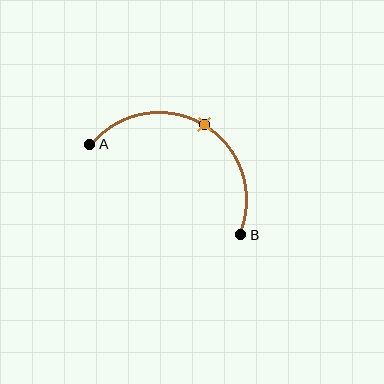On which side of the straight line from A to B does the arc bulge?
The arc bulges above the straight line connecting A and B.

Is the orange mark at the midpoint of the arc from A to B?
Yes. The orange mark lies on the arc at equal arc-length from both A and B — it is the arc midpoint.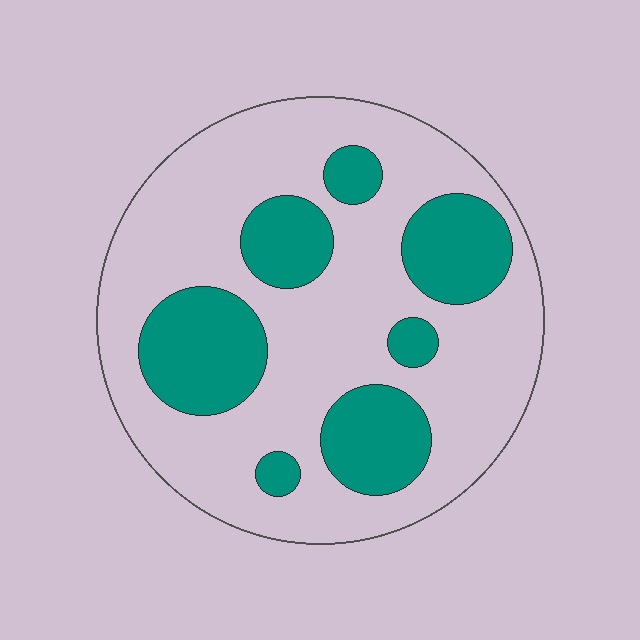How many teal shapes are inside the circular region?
7.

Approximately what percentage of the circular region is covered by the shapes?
Approximately 30%.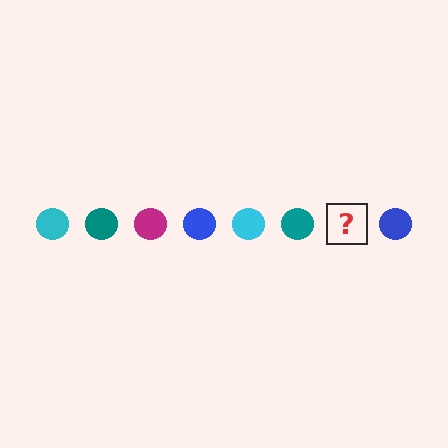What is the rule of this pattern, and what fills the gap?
The rule is that the pattern cycles through cyan, teal, magenta, blue circles. The gap should be filled with a magenta circle.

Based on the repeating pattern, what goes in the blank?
The blank should be a magenta circle.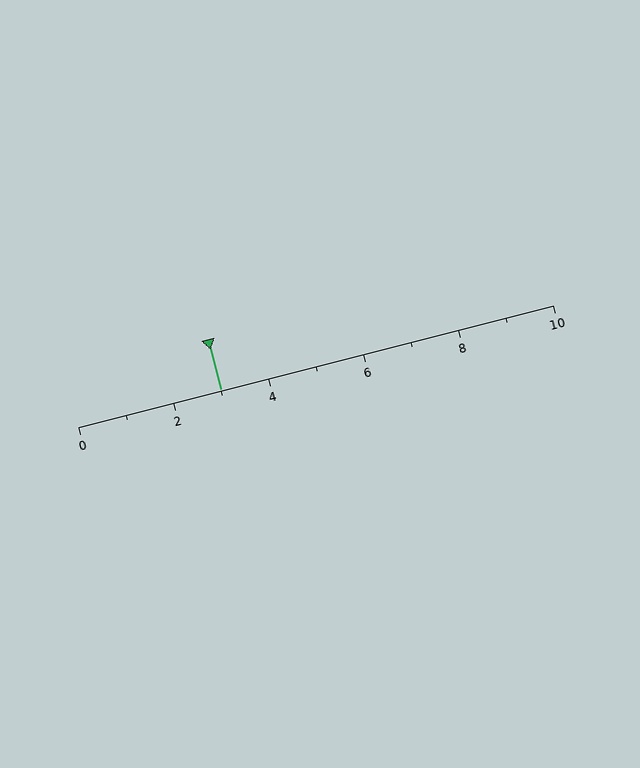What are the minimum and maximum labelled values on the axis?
The axis runs from 0 to 10.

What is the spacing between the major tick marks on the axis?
The major ticks are spaced 2 apart.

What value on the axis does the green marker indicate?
The marker indicates approximately 3.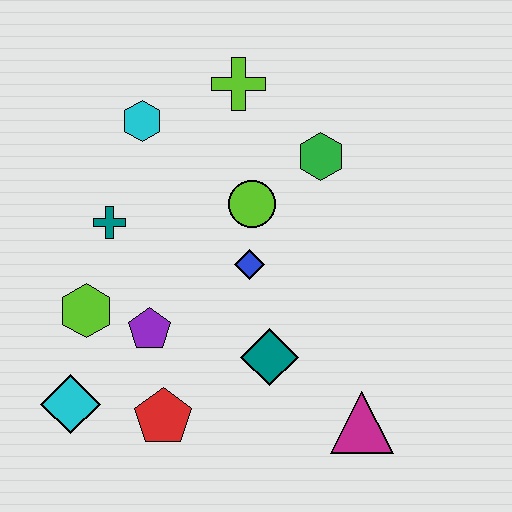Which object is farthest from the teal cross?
The magenta triangle is farthest from the teal cross.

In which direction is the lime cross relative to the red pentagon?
The lime cross is above the red pentagon.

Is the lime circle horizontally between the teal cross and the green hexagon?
Yes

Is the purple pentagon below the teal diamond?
No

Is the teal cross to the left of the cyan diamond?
No